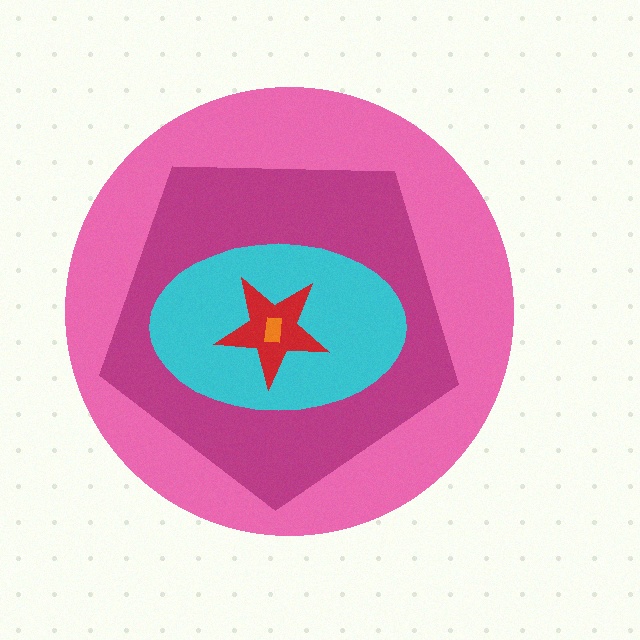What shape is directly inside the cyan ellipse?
The red star.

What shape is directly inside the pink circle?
The magenta pentagon.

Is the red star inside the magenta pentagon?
Yes.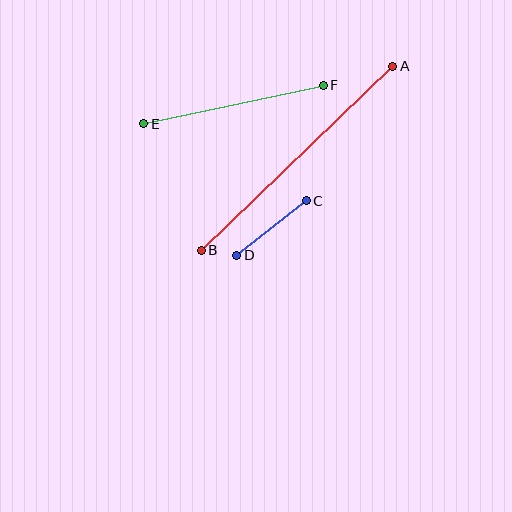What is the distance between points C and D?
The distance is approximately 88 pixels.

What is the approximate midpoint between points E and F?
The midpoint is at approximately (234, 105) pixels.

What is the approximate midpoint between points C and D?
The midpoint is at approximately (272, 228) pixels.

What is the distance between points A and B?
The distance is approximately 266 pixels.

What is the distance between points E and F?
The distance is approximately 183 pixels.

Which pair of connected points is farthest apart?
Points A and B are farthest apart.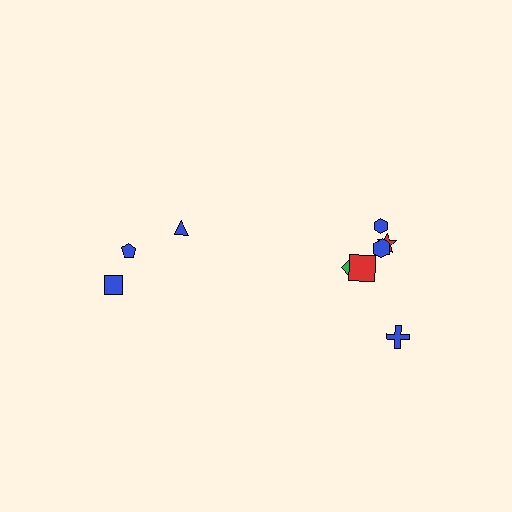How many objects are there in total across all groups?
There are 9 objects.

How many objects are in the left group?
There are 3 objects.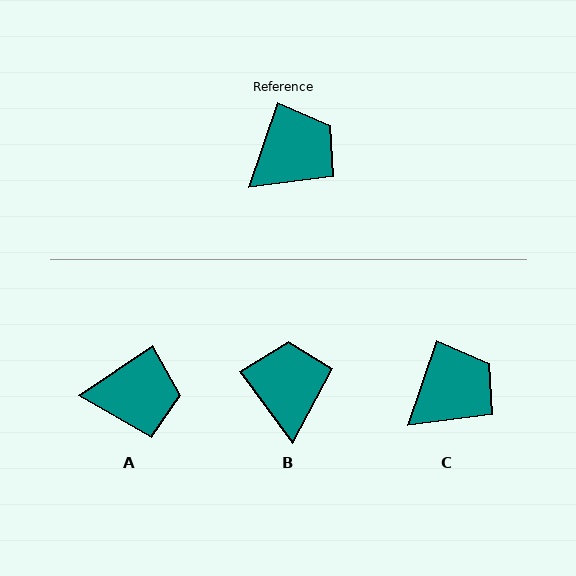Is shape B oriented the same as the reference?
No, it is off by about 55 degrees.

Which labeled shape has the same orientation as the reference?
C.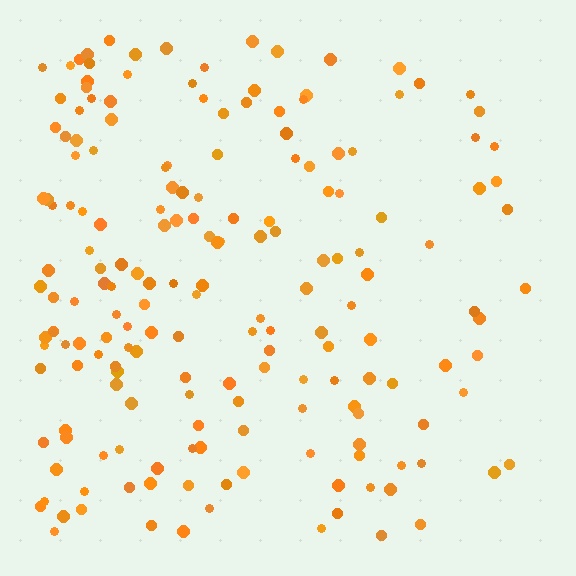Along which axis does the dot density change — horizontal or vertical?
Horizontal.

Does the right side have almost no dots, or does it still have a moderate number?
Still a moderate number, just noticeably fewer than the left.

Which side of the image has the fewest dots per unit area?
The right.